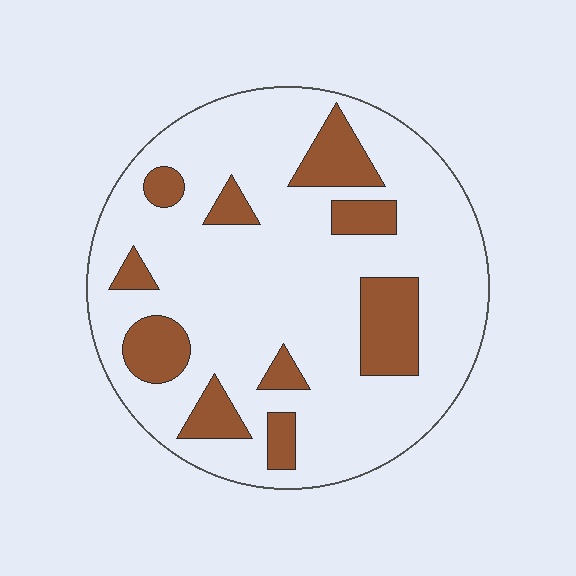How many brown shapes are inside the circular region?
10.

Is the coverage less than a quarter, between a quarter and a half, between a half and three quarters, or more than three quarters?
Less than a quarter.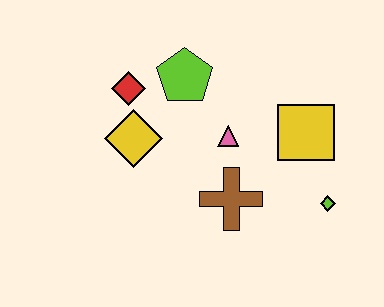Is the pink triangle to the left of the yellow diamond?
No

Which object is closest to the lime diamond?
The yellow square is closest to the lime diamond.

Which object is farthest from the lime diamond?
The red diamond is farthest from the lime diamond.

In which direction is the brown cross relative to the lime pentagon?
The brown cross is below the lime pentagon.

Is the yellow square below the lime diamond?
No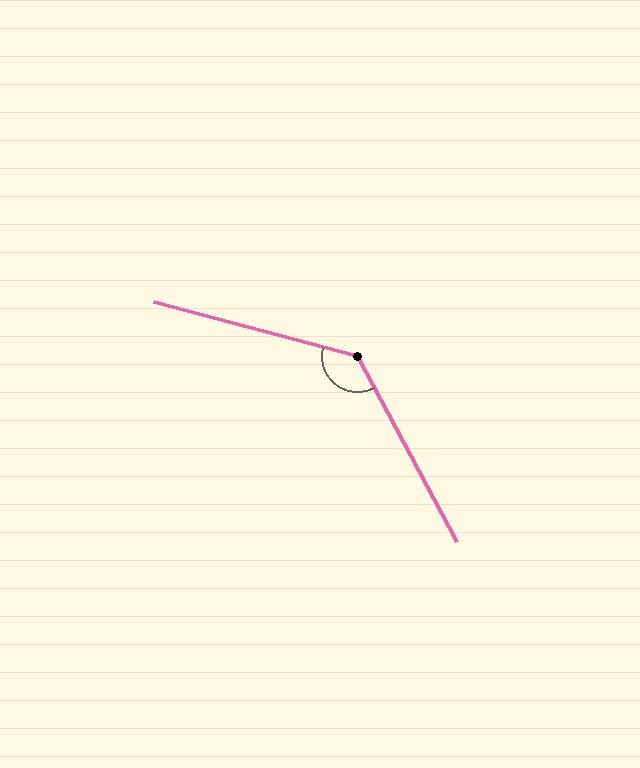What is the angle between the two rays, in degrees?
Approximately 133 degrees.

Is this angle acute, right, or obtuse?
It is obtuse.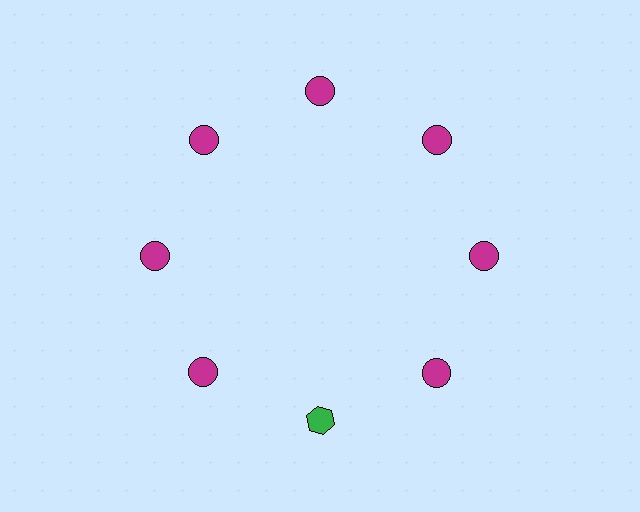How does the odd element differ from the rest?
It differs in both color (green instead of magenta) and shape (hexagon instead of circle).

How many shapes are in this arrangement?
There are 8 shapes arranged in a ring pattern.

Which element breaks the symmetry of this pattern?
The green hexagon at roughly the 6 o'clock position breaks the symmetry. All other shapes are magenta circles.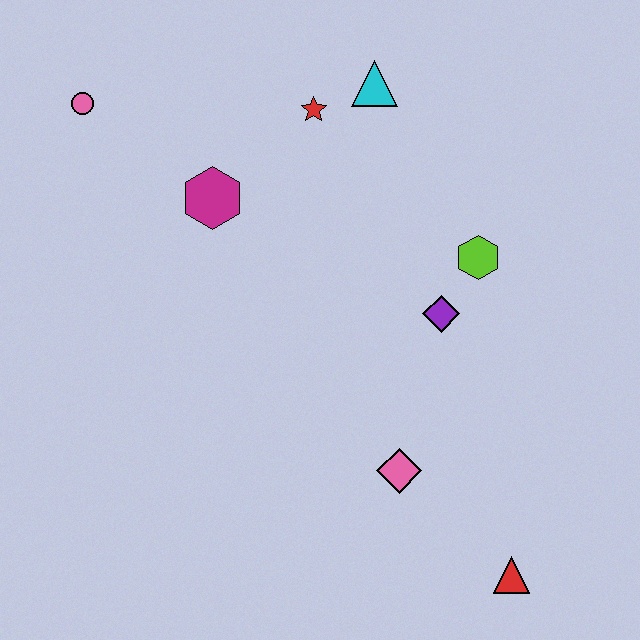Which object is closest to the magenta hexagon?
The red star is closest to the magenta hexagon.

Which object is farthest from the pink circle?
The red triangle is farthest from the pink circle.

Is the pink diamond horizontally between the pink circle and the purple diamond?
Yes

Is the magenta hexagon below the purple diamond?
No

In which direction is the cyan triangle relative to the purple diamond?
The cyan triangle is above the purple diamond.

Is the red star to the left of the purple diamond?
Yes